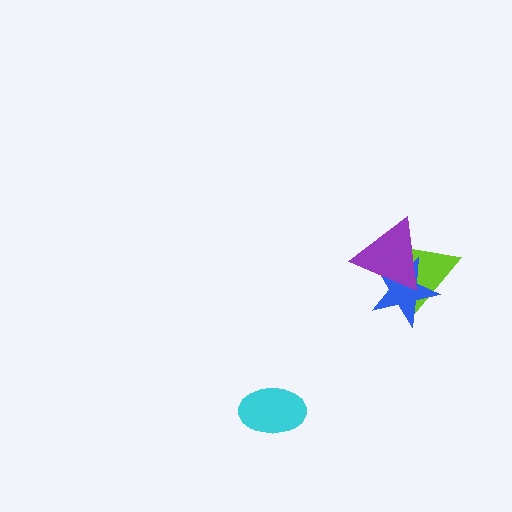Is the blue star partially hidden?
Yes, it is partially covered by another shape.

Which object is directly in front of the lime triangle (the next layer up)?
The blue star is directly in front of the lime triangle.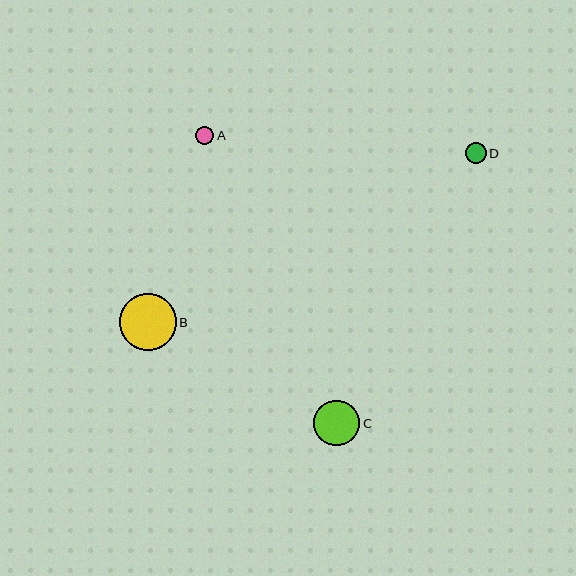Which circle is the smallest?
Circle A is the smallest with a size of approximately 19 pixels.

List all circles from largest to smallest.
From largest to smallest: B, C, D, A.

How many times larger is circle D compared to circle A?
Circle D is approximately 1.1 times the size of circle A.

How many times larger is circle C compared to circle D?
Circle C is approximately 2.1 times the size of circle D.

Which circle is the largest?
Circle B is the largest with a size of approximately 57 pixels.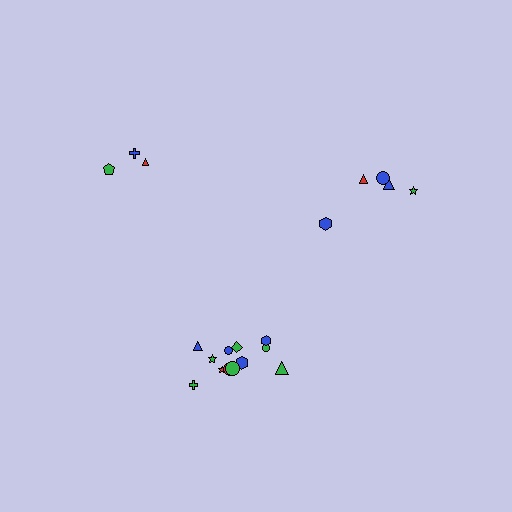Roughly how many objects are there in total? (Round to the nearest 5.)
Roughly 20 objects in total.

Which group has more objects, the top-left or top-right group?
The top-right group.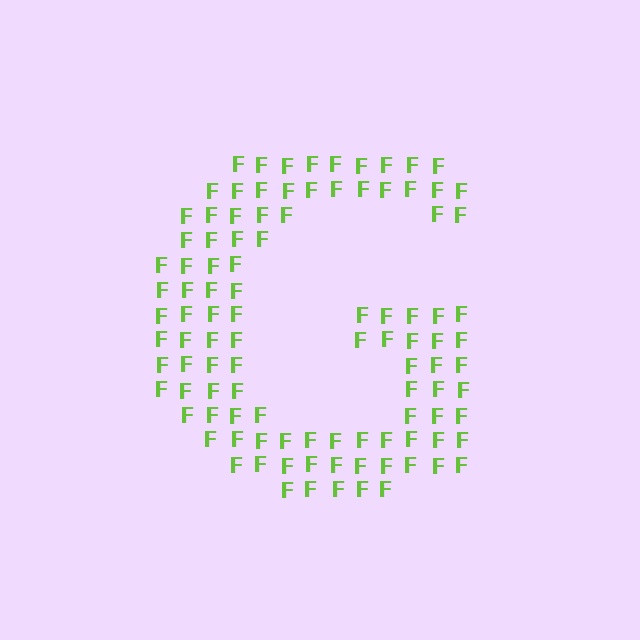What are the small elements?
The small elements are letter F's.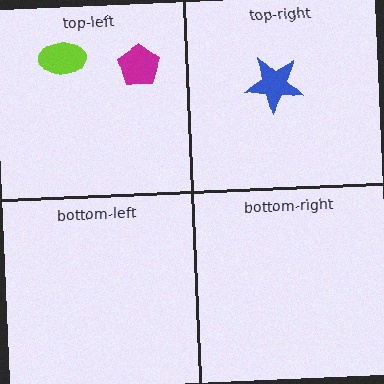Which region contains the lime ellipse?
The top-left region.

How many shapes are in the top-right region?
1.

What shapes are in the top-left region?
The lime ellipse, the magenta pentagon.